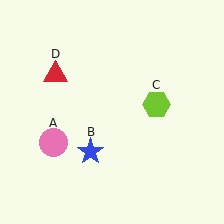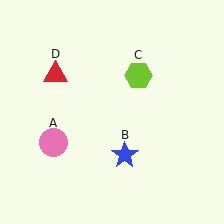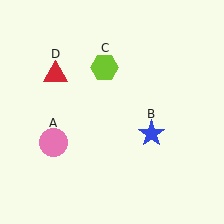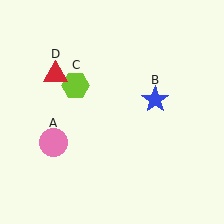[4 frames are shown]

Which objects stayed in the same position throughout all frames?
Pink circle (object A) and red triangle (object D) remained stationary.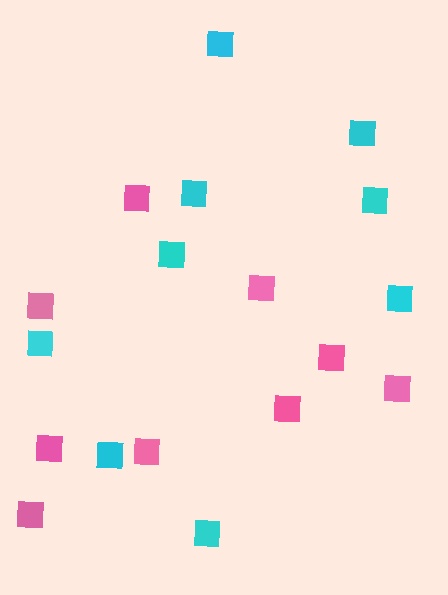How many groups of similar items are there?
There are 2 groups: one group of cyan squares (9) and one group of pink squares (9).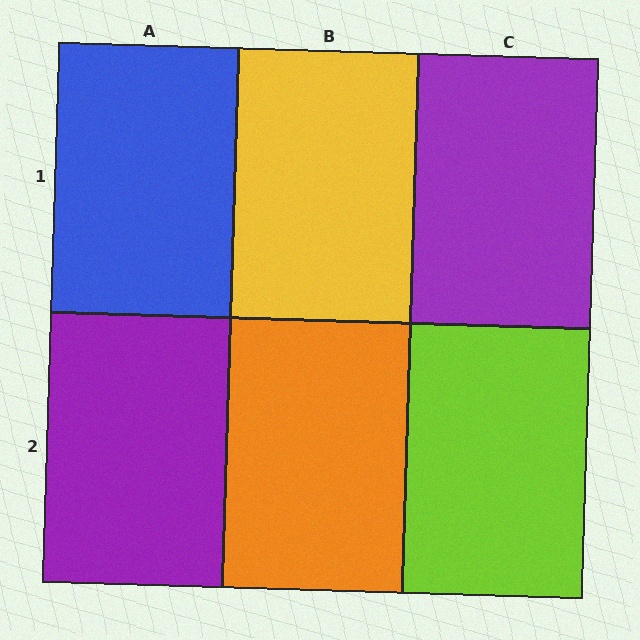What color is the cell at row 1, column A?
Blue.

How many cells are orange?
1 cell is orange.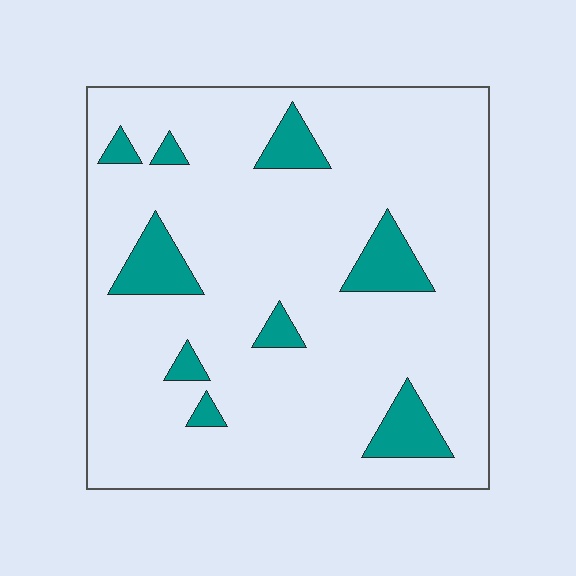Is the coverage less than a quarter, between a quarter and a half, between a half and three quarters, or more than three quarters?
Less than a quarter.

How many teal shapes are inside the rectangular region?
9.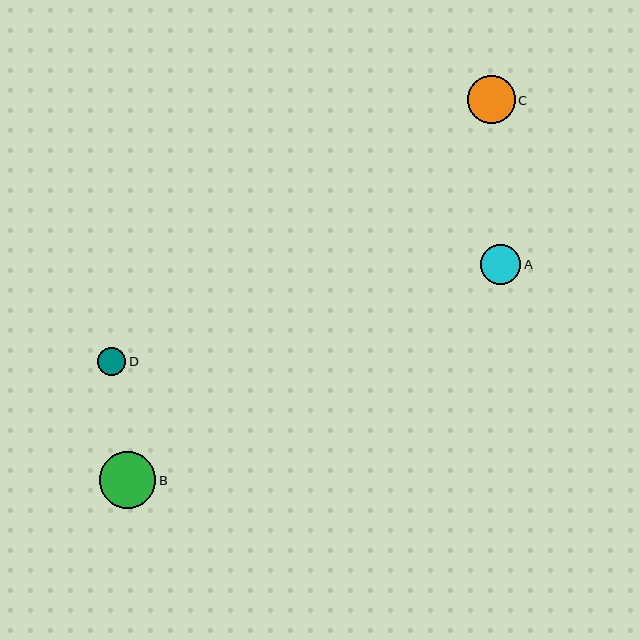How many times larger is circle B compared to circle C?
Circle B is approximately 1.2 times the size of circle C.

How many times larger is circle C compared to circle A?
Circle C is approximately 1.2 times the size of circle A.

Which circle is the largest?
Circle B is the largest with a size of approximately 56 pixels.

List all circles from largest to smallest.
From largest to smallest: B, C, A, D.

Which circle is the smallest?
Circle D is the smallest with a size of approximately 28 pixels.